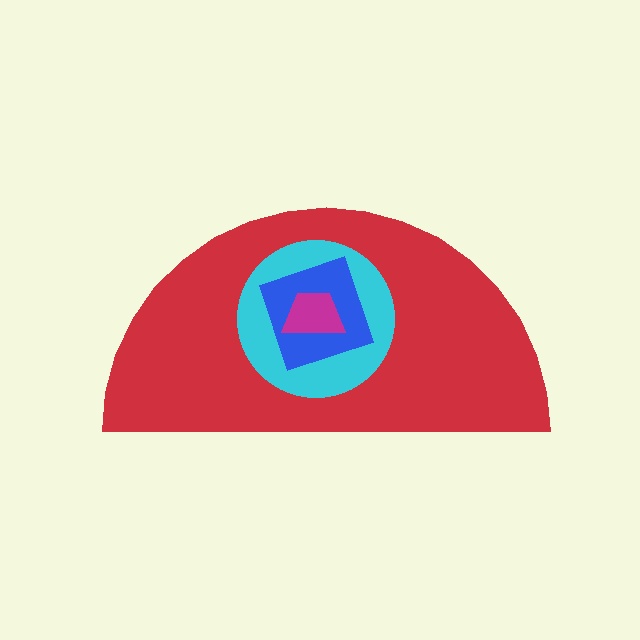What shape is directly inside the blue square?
The magenta trapezoid.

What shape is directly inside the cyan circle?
The blue square.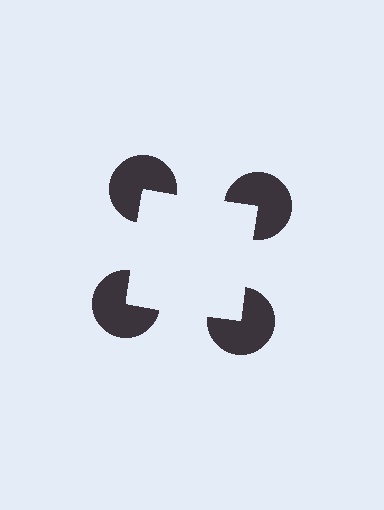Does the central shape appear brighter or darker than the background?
It typically appears slightly brighter than the background, even though no actual brightness change is drawn.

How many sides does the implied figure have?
4 sides.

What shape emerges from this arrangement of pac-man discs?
An illusory square — its edges are inferred from the aligned wedge cuts in the pac-man discs, not physically drawn.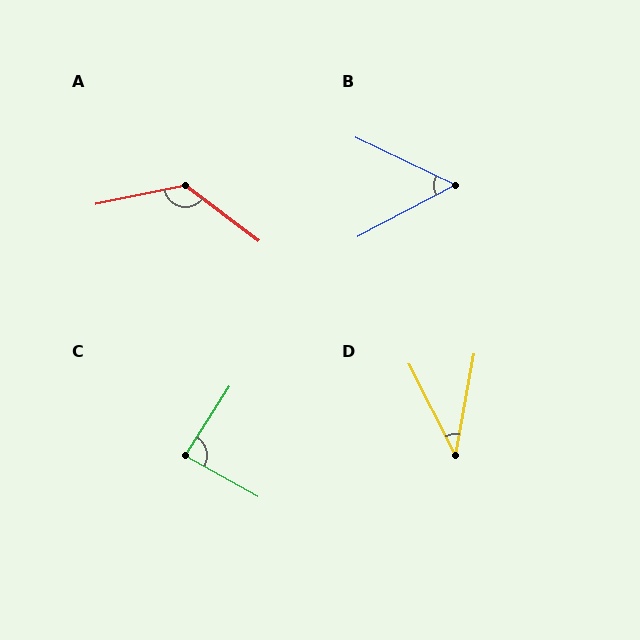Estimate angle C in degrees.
Approximately 86 degrees.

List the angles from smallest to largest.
D (38°), B (53°), C (86°), A (131°).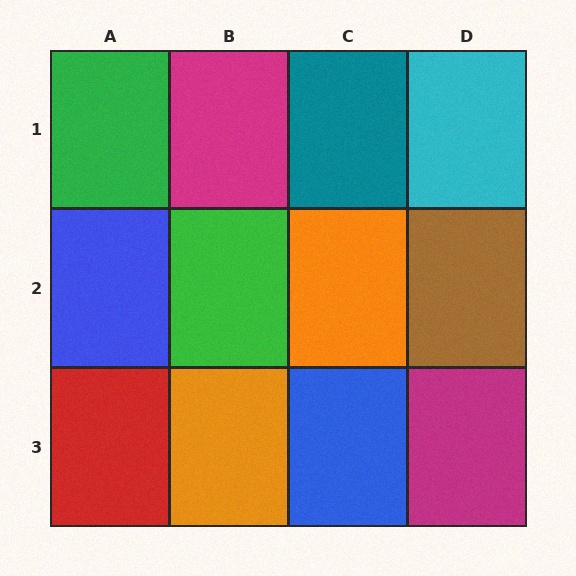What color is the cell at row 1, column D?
Cyan.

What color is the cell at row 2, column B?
Green.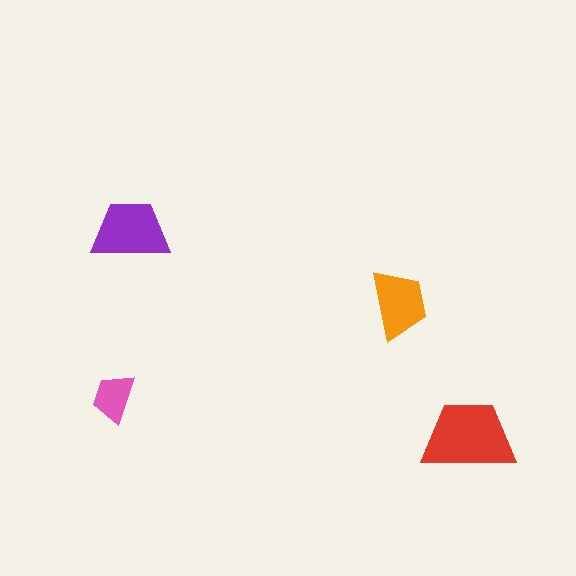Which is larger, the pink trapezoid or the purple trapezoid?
The purple one.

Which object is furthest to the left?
The pink trapezoid is leftmost.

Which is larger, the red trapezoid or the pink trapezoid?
The red one.